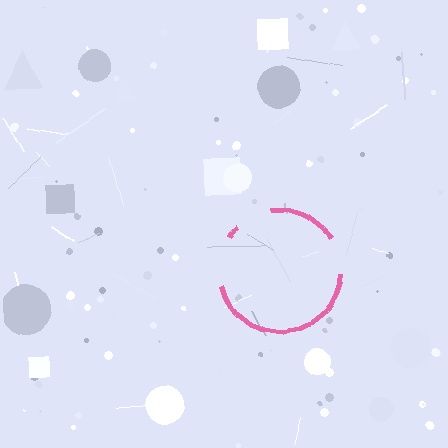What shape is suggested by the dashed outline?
The dashed outline suggests a circle.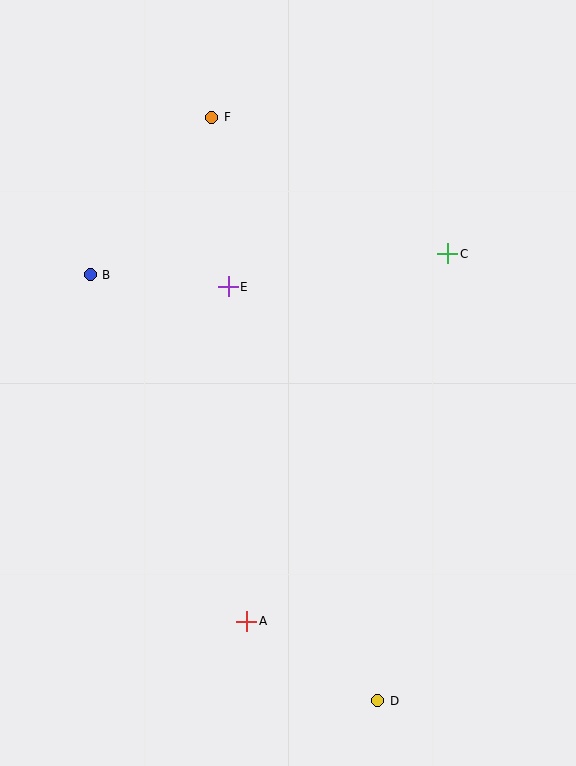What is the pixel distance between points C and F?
The distance between C and F is 272 pixels.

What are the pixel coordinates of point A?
Point A is at (247, 621).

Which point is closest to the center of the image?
Point E at (228, 287) is closest to the center.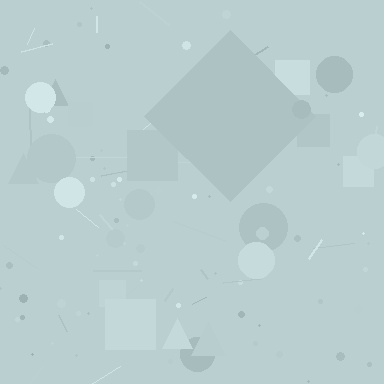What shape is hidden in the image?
A diamond is hidden in the image.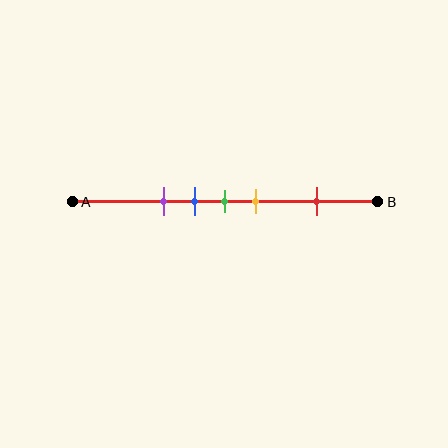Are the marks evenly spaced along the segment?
No, the marks are not evenly spaced.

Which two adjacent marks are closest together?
The blue and green marks are the closest adjacent pair.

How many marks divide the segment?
There are 5 marks dividing the segment.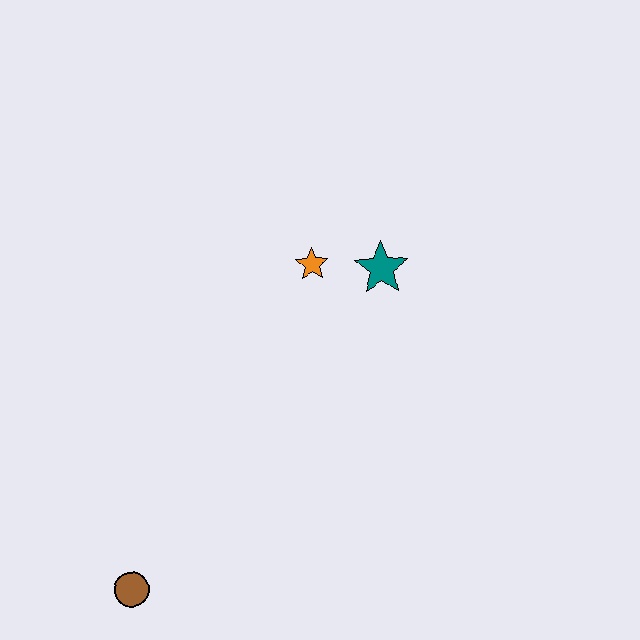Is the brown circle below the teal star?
Yes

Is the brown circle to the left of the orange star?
Yes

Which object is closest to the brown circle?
The orange star is closest to the brown circle.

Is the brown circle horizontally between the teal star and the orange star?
No